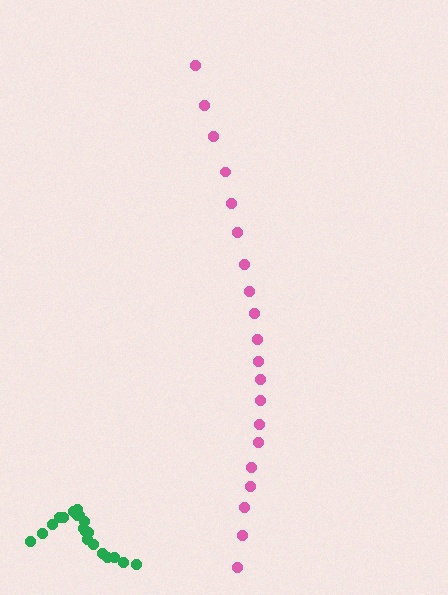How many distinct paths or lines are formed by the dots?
There are 2 distinct paths.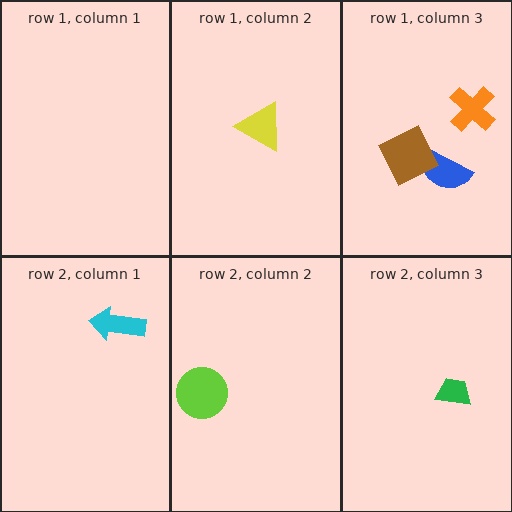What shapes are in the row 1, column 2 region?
The yellow triangle.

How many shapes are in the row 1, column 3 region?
3.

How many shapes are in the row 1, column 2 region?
1.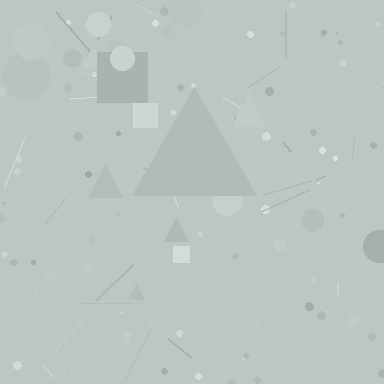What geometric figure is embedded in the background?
A triangle is embedded in the background.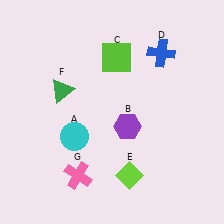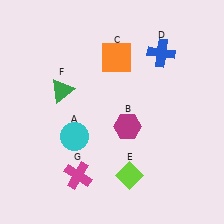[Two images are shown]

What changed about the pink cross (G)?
In Image 1, G is pink. In Image 2, it changed to magenta.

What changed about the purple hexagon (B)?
In Image 1, B is purple. In Image 2, it changed to magenta.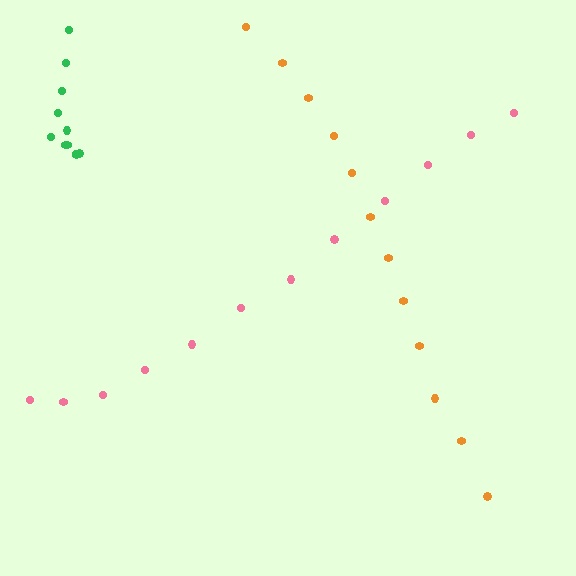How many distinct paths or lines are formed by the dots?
There are 3 distinct paths.